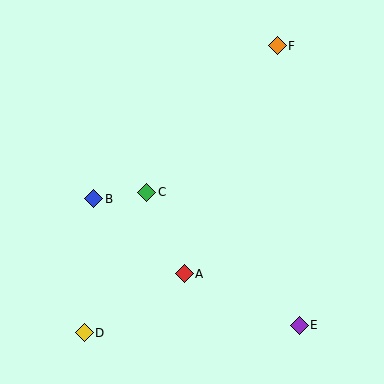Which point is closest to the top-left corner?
Point B is closest to the top-left corner.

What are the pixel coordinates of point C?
Point C is at (147, 192).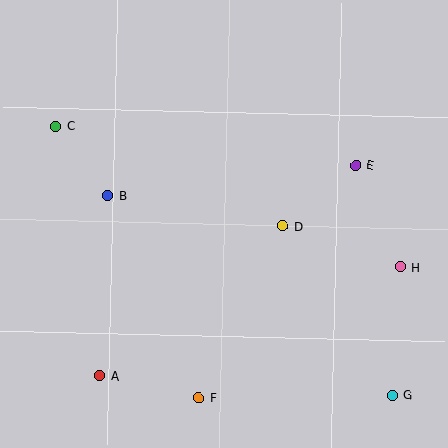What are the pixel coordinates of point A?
Point A is at (100, 376).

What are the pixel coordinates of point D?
Point D is at (283, 226).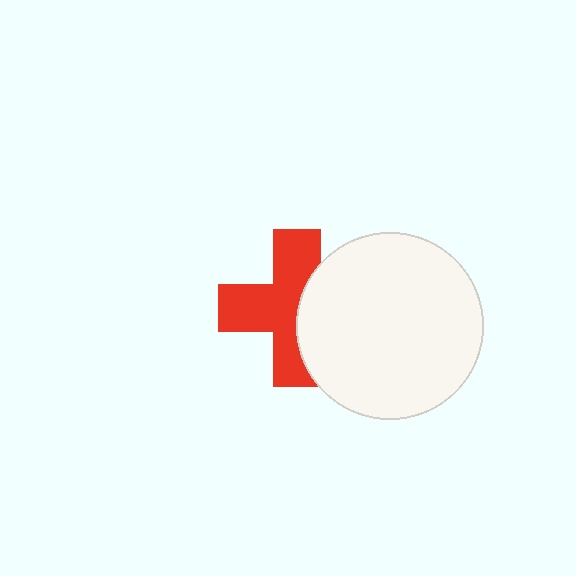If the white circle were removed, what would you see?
You would see the complete red cross.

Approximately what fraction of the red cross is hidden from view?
Roughly 38% of the red cross is hidden behind the white circle.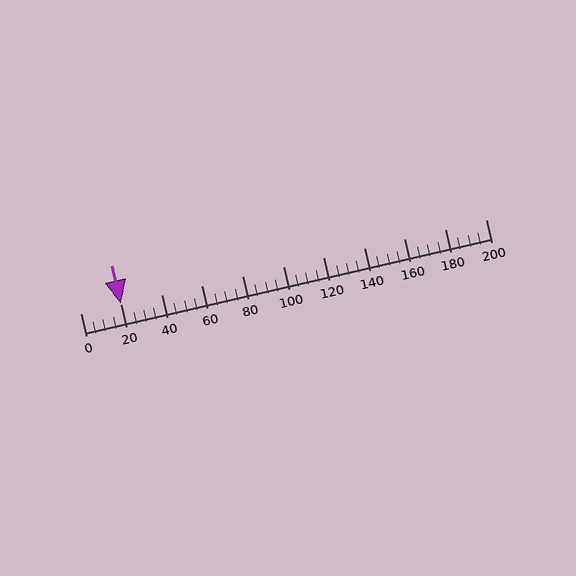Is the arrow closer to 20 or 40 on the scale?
The arrow is closer to 20.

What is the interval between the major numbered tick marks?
The major tick marks are spaced 20 units apart.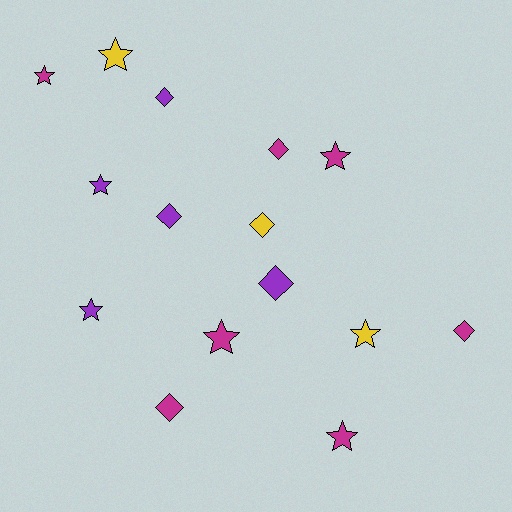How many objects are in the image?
There are 15 objects.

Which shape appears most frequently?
Star, with 8 objects.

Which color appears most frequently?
Magenta, with 7 objects.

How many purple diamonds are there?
There are 3 purple diamonds.